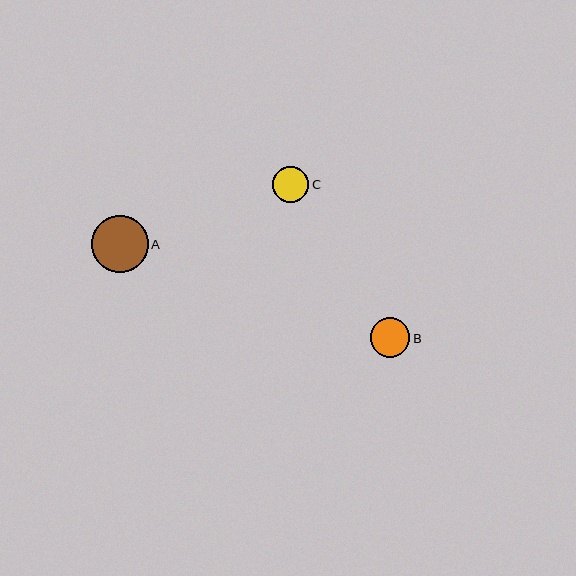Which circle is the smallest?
Circle C is the smallest with a size of approximately 36 pixels.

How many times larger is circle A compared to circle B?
Circle A is approximately 1.4 times the size of circle B.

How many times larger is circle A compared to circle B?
Circle A is approximately 1.4 times the size of circle B.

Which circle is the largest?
Circle A is the largest with a size of approximately 57 pixels.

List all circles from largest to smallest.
From largest to smallest: A, B, C.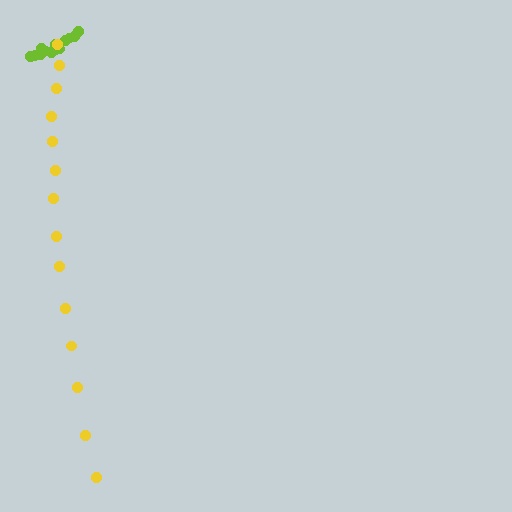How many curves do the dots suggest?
There are 2 distinct paths.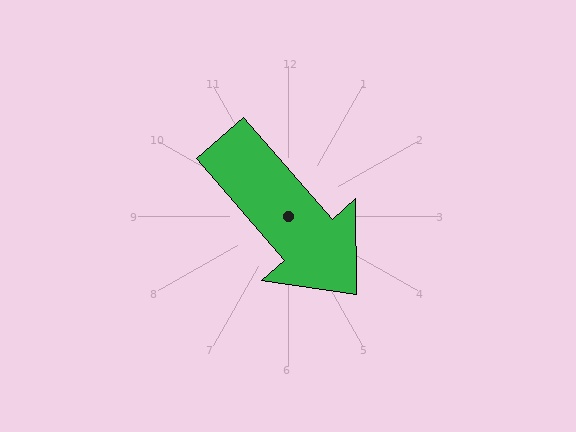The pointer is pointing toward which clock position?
Roughly 5 o'clock.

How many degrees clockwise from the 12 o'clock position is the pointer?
Approximately 139 degrees.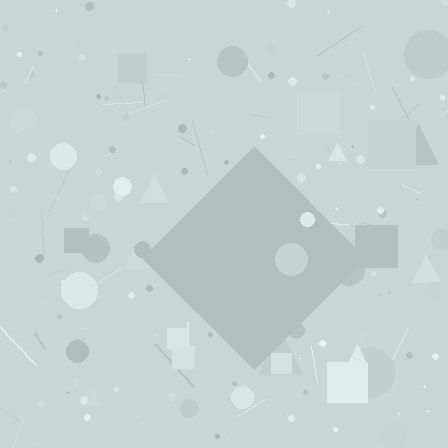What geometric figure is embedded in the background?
A diamond is embedded in the background.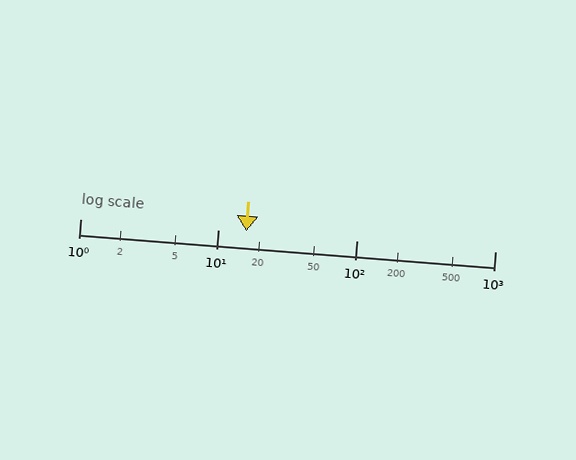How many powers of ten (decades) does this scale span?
The scale spans 3 decades, from 1 to 1000.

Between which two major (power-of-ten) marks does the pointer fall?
The pointer is between 10 and 100.